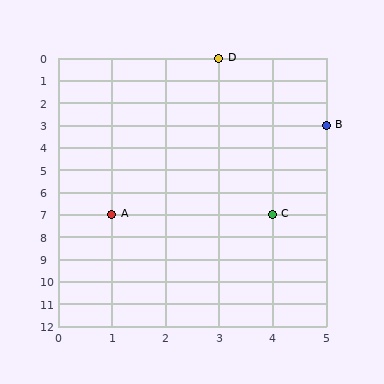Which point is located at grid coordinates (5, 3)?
Point B is at (5, 3).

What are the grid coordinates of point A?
Point A is at grid coordinates (1, 7).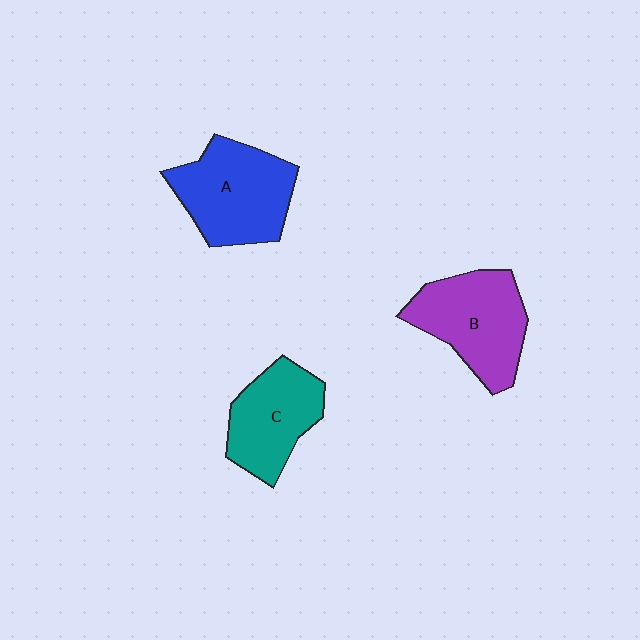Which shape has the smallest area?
Shape C (teal).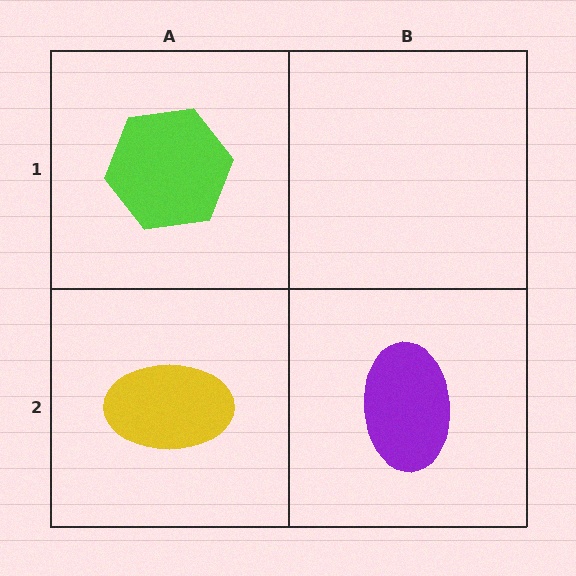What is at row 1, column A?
A lime hexagon.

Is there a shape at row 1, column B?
No, that cell is empty.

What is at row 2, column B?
A purple ellipse.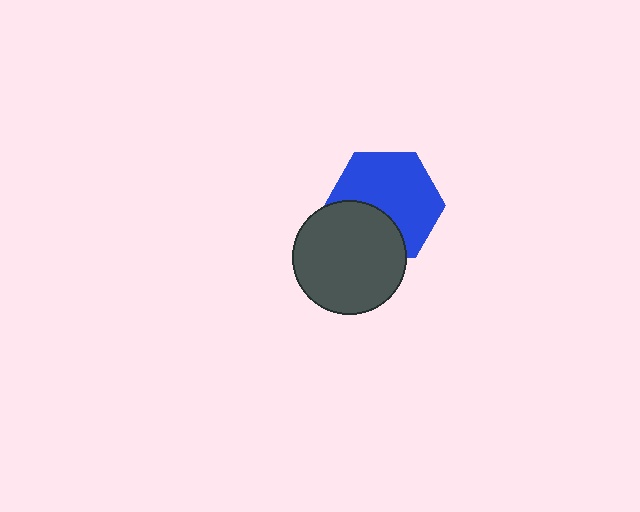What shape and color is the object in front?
The object in front is a dark gray circle.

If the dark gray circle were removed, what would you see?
You would see the complete blue hexagon.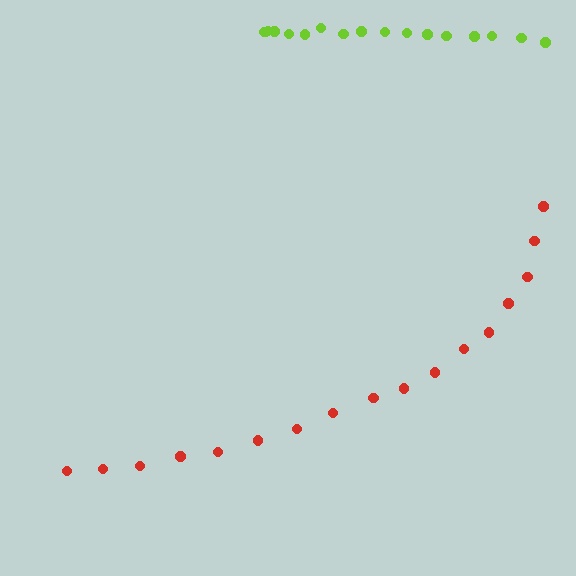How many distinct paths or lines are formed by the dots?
There are 2 distinct paths.